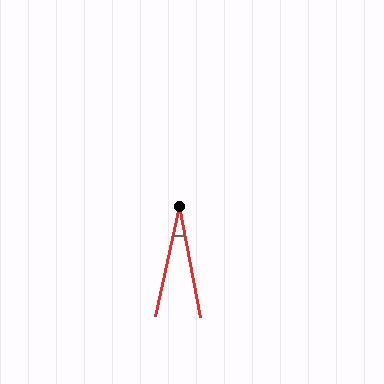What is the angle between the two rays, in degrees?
Approximately 23 degrees.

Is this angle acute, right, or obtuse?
It is acute.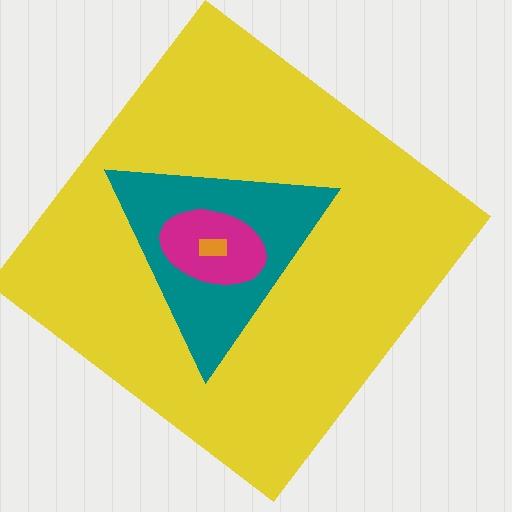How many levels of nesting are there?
4.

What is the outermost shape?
The yellow diamond.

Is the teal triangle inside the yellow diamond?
Yes.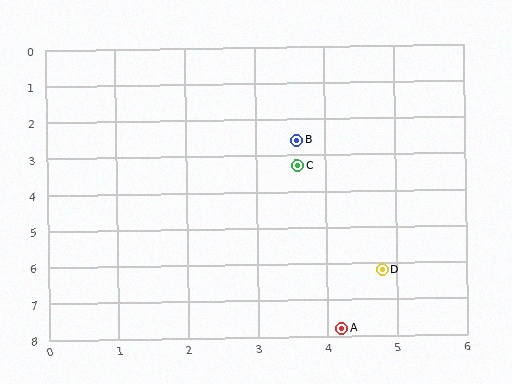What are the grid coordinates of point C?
Point C is at approximately (3.6, 3.3).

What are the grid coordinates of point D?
Point D is at approximately (4.8, 6.2).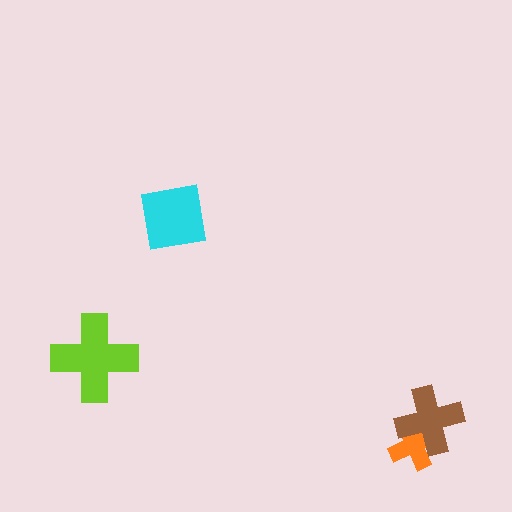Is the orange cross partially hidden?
Yes, it is partially covered by another shape.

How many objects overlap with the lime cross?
0 objects overlap with the lime cross.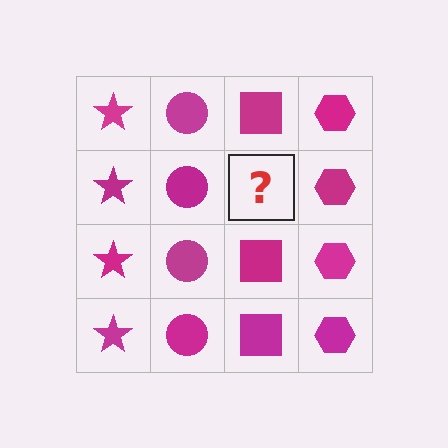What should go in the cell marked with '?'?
The missing cell should contain a magenta square.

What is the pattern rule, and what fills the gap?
The rule is that each column has a consistent shape. The gap should be filled with a magenta square.